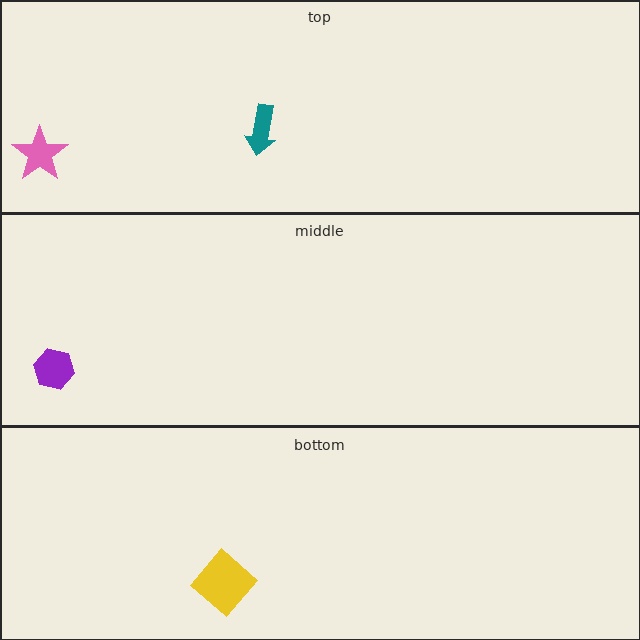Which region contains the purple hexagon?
The middle region.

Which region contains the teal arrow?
The top region.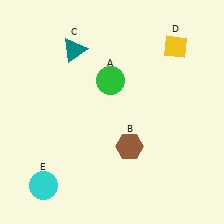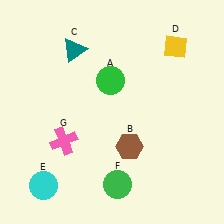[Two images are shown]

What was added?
A green circle (F), a pink cross (G) were added in Image 2.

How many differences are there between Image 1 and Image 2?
There are 2 differences between the two images.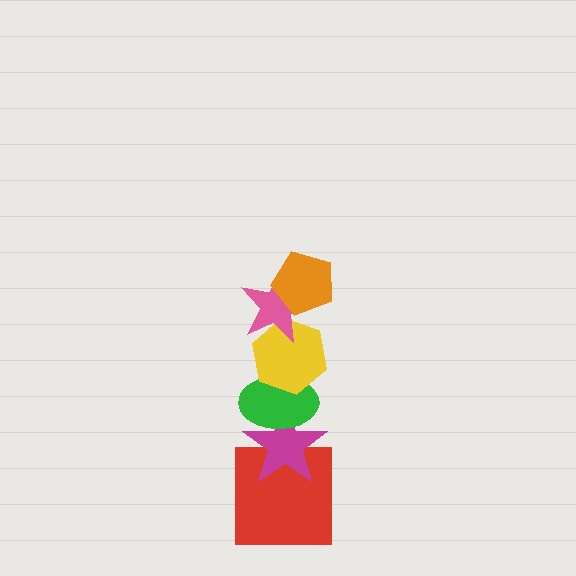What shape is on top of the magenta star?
The green ellipse is on top of the magenta star.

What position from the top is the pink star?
The pink star is 2nd from the top.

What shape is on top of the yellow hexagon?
The pink star is on top of the yellow hexagon.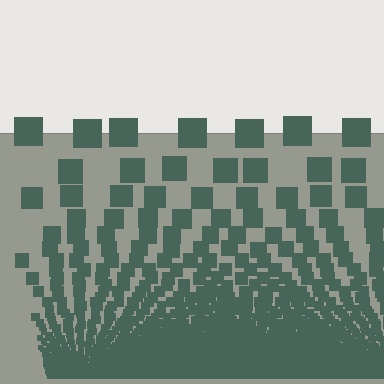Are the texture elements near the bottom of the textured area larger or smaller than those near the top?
Smaller. The gradient is inverted — elements near the bottom are smaller and denser.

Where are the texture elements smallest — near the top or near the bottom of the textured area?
Near the bottom.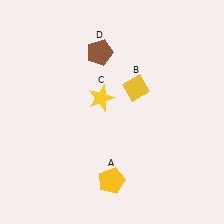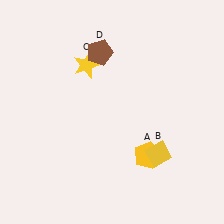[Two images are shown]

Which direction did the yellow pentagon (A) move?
The yellow pentagon (A) moved right.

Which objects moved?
The objects that moved are: the yellow pentagon (A), the yellow diamond (B), the yellow star (C).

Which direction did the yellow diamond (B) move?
The yellow diamond (B) moved down.